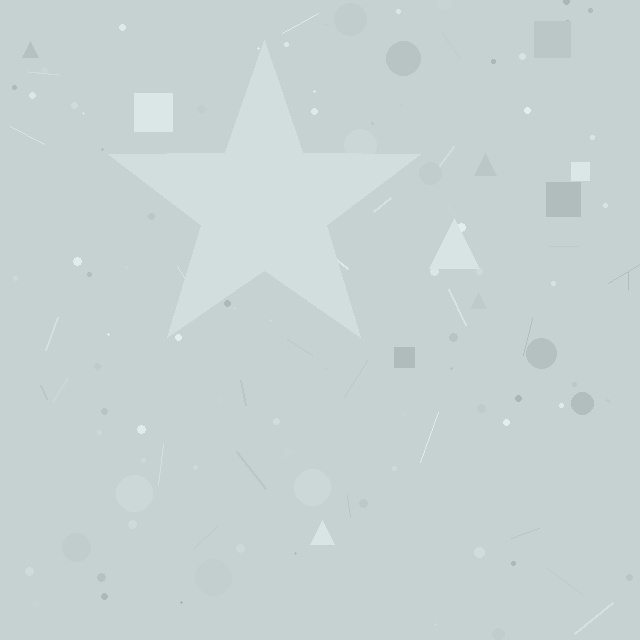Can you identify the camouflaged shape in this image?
The camouflaged shape is a star.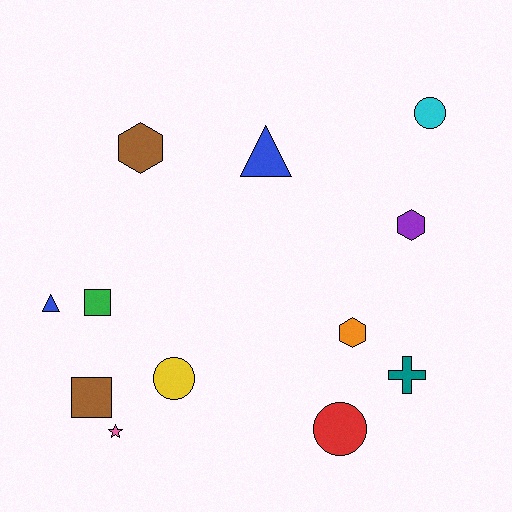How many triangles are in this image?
There are 2 triangles.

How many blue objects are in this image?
There are 2 blue objects.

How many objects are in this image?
There are 12 objects.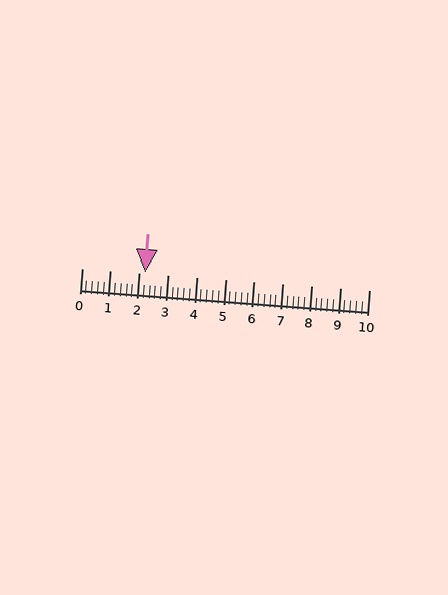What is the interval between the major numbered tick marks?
The major tick marks are spaced 1 units apart.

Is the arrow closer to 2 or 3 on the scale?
The arrow is closer to 2.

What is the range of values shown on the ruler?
The ruler shows values from 0 to 10.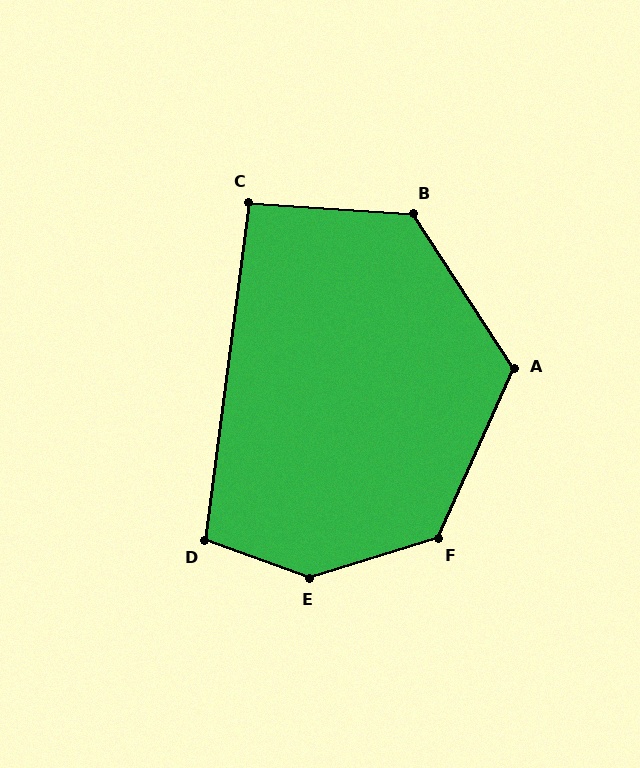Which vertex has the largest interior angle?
E, at approximately 143 degrees.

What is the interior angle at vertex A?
Approximately 123 degrees (obtuse).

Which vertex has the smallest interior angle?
C, at approximately 94 degrees.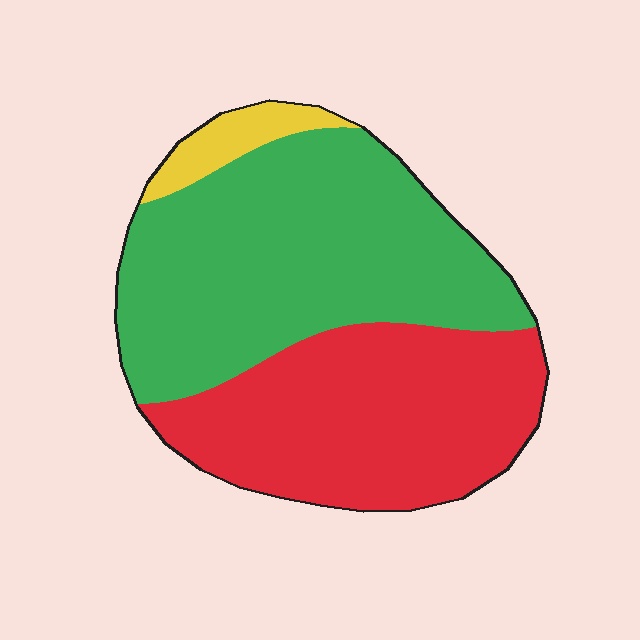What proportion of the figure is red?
Red covers around 40% of the figure.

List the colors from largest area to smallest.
From largest to smallest: green, red, yellow.